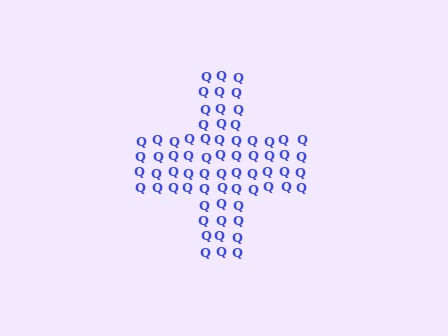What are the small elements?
The small elements are letter Q's.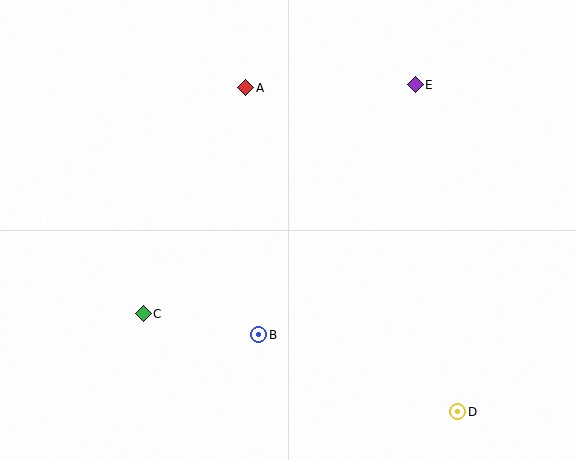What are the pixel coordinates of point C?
Point C is at (143, 314).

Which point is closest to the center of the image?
Point B at (259, 335) is closest to the center.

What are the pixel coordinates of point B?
Point B is at (259, 335).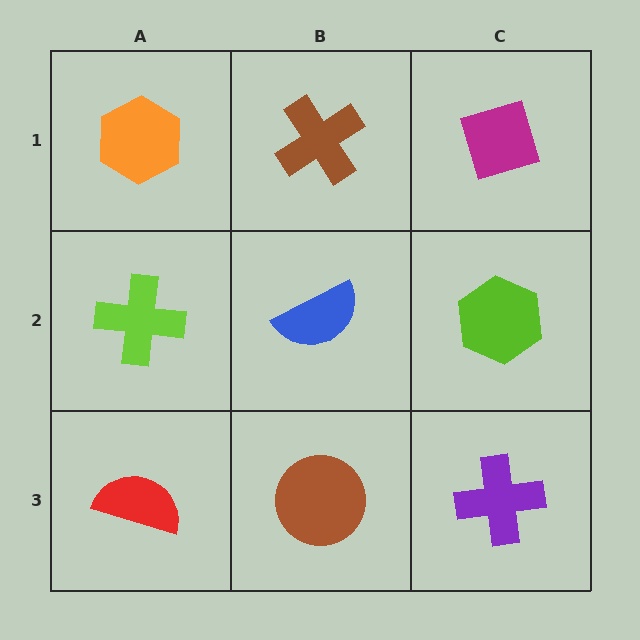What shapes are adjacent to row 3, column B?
A blue semicircle (row 2, column B), a red semicircle (row 3, column A), a purple cross (row 3, column C).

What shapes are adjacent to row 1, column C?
A lime hexagon (row 2, column C), a brown cross (row 1, column B).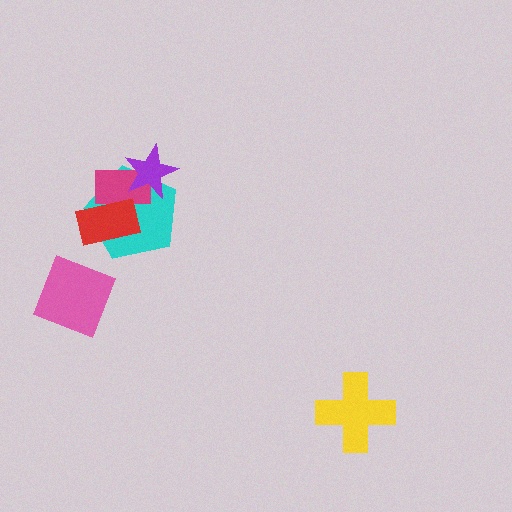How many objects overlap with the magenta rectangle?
3 objects overlap with the magenta rectangle.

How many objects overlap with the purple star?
2 objects overlap with the purple star.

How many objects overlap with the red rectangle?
2 objects overlap with the red rectangle.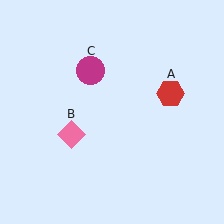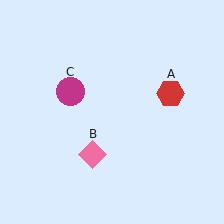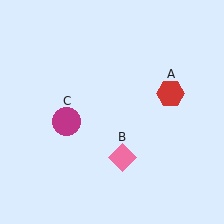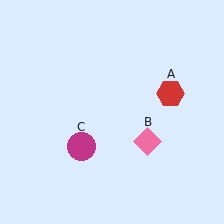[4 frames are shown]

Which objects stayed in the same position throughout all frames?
Red hexagon (object A) remained stationary.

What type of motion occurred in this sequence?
The pink diamond (object B), magenta circle (object C) rotated counterclockwise around the center of the scene.